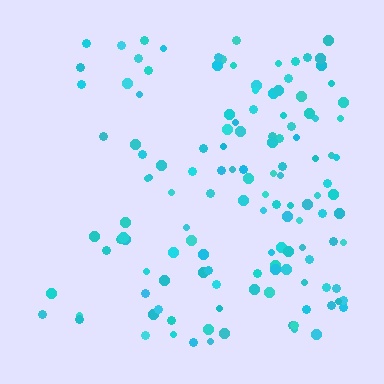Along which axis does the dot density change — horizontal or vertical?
Horizontal.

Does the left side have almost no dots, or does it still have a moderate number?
Still a moderate number, just noticeably fewer than the right.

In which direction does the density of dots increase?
From left to right, with the right side densest.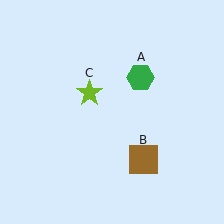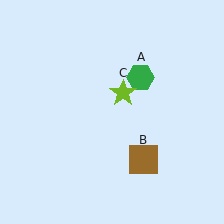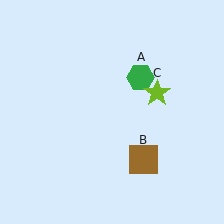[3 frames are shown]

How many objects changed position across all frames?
1 object changed position: lime star (object C).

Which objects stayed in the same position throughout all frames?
Green hexagon (object A) and brown square (object B) remained stationary.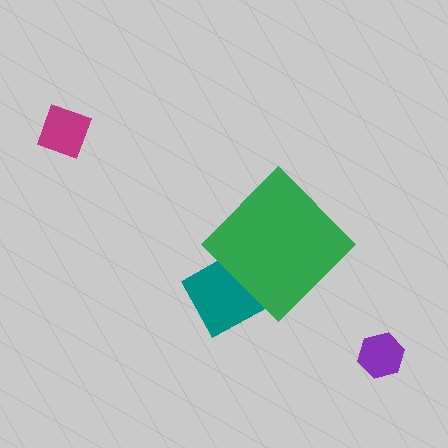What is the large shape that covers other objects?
A green diamond.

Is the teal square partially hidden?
Yes, the teal square is partially hidden behind the green diamond.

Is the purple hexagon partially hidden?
No, the purple hexagon is fully visible.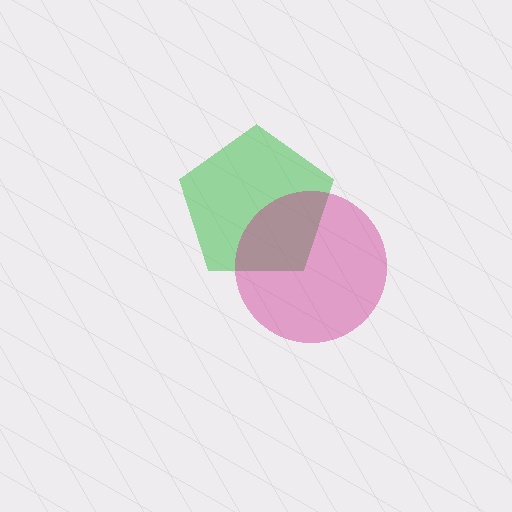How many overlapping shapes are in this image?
There are 2 overlapping shapes in the image.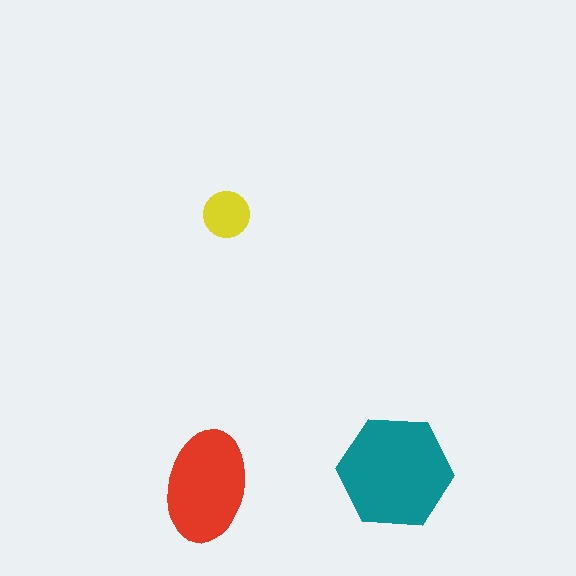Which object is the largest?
The teal hexagon.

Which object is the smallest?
The yellow circle.